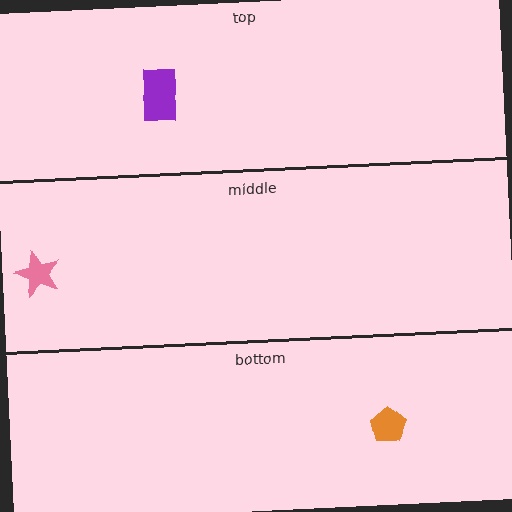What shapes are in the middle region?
The pink star.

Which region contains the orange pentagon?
The bottom region.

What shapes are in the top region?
The purple rectangle.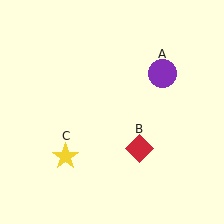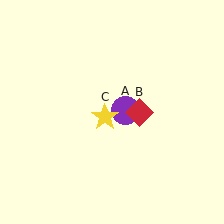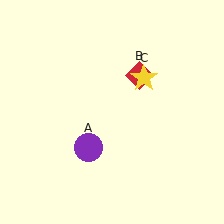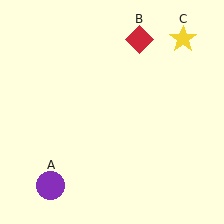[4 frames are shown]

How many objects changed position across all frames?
3 objects changed position: purple circle (object A), red diamond (object B), yellow star (object C).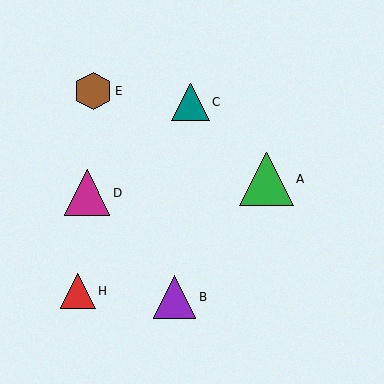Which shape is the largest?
The green triangle (labeled A) is the largest.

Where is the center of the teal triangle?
The center of the teal triangle is at (191, 102).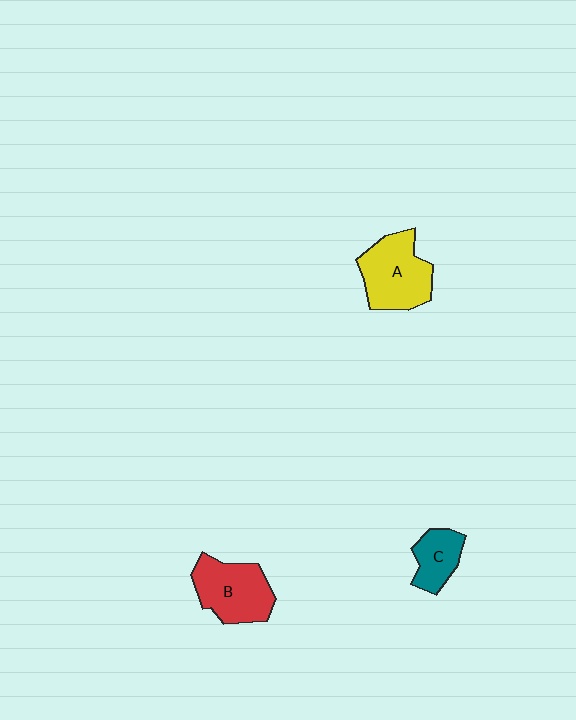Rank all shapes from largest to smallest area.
From largest to smallest: A (yellow), B (red), C (teal).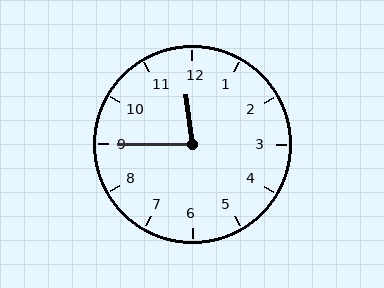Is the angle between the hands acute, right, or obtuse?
It is acute.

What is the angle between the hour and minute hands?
Approximately 82 degrees.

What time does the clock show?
11:45.